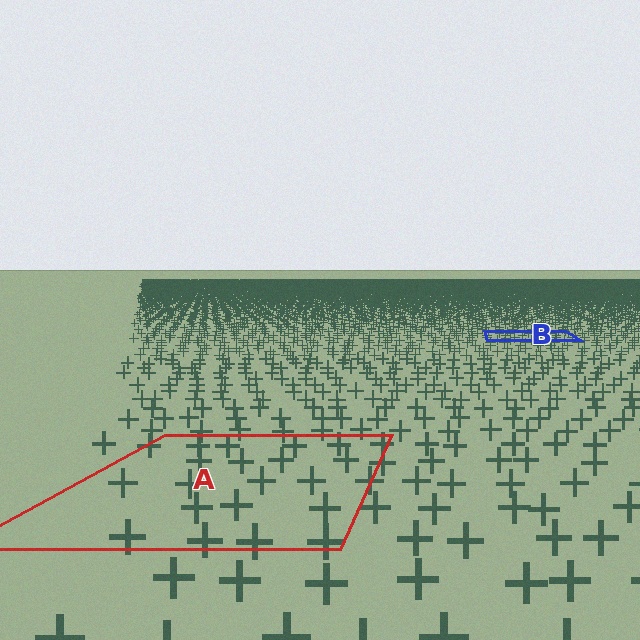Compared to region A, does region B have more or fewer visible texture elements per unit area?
Region B has more texture elements per unit area — they are packed more densely because it is farther away.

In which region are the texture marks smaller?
The texture marks are smaller in region B, because it is farther away.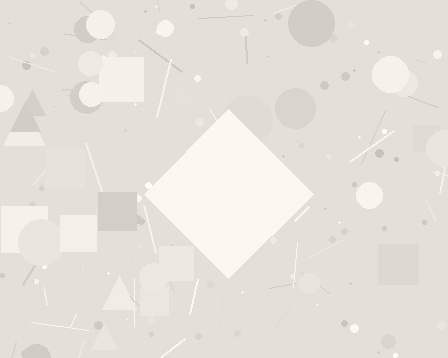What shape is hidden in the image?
A diamond is hidden in the image.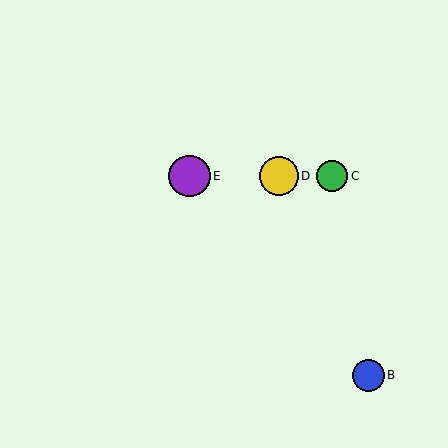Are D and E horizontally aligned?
Yes, both are at y≈176.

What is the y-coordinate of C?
Object C is at y≈176.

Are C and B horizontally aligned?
No, C is at y≈176 and B is at y≈375.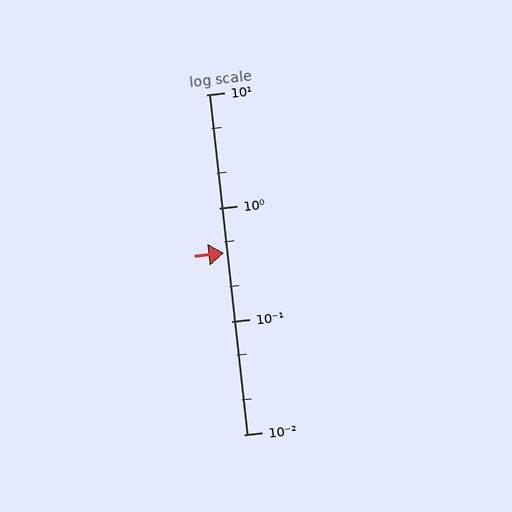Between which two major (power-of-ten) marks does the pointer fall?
The pointer is between 0.1 and 1.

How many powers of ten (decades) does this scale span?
The scale spans 3 decades, from 0.01 to 10.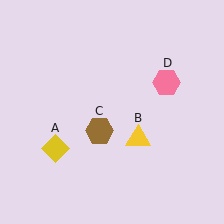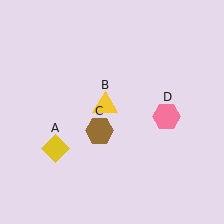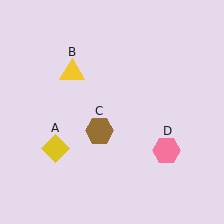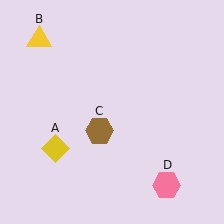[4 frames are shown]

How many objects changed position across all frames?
2 objects changed position: yellow triangle (object B), pink hexagon (object D).